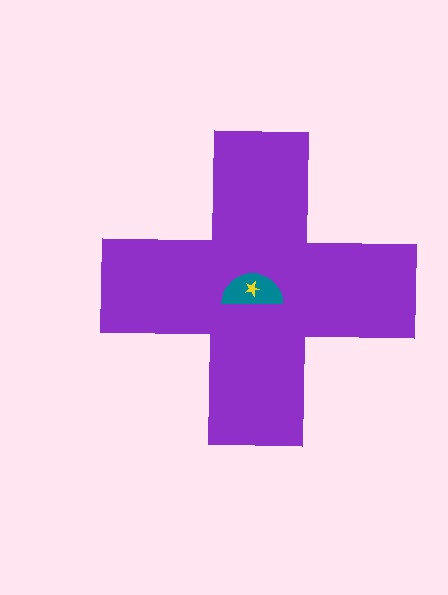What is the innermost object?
The yellow star.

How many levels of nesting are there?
3.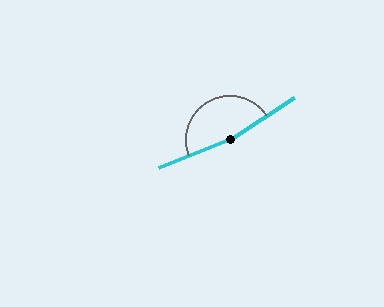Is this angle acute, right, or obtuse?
It is obtuse.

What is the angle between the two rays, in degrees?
Approximately 168 degrees.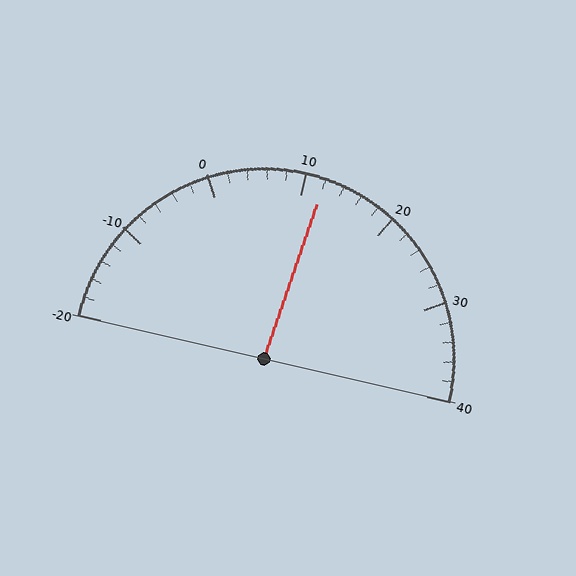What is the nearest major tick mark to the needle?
The nearest major tick mark is 10.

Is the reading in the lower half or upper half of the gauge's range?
The reading is in the upper half of the range (-20 to 40).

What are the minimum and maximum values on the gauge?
The gauge ranges from -20 to 40.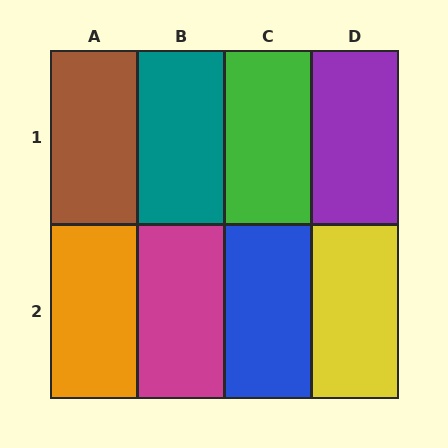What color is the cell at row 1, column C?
Green.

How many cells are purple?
1 cell is purple.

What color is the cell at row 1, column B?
Teal.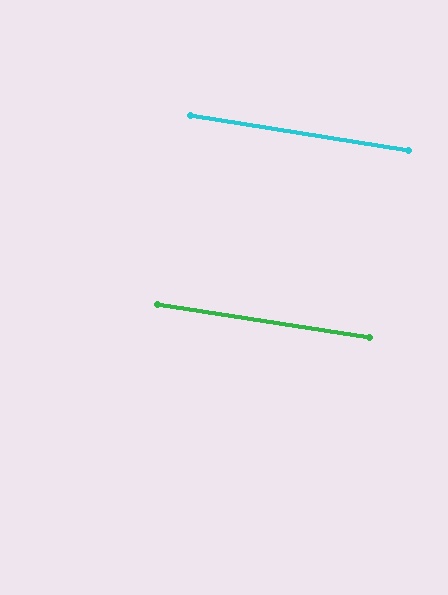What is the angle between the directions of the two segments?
Approximately 0 degrees.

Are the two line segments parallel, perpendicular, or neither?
Parallel — their directions differ by only 0.3°.